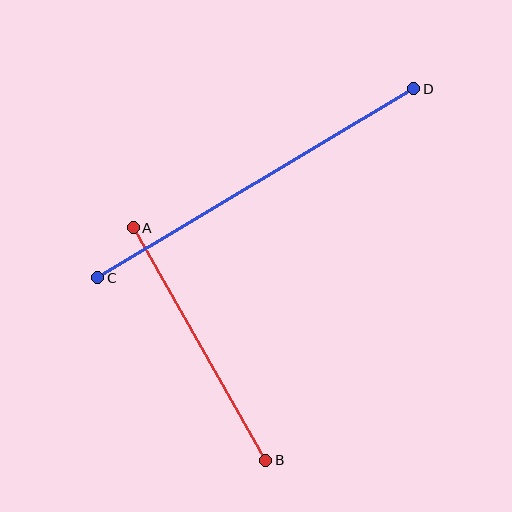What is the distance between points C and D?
The distance is approximately 368 pixels.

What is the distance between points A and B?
The distance is approximately 268 pixels.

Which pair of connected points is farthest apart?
Points C and D are farthest apart.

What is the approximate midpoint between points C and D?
The midpoint is at approximately (256, 183) pixels.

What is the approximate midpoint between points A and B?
The midpoint is at approximately (200, 344) pixels.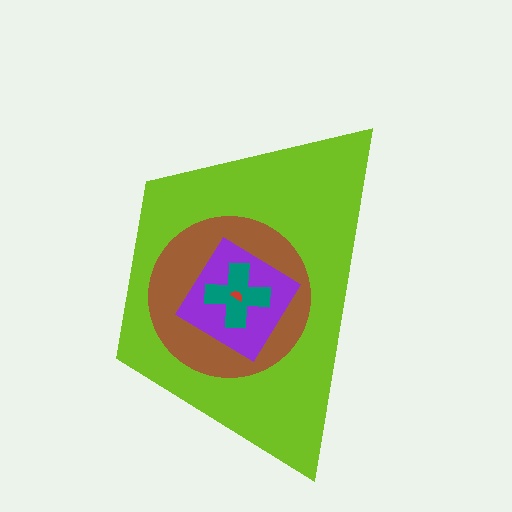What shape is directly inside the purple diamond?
The teal cross.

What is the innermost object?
The red semicircle.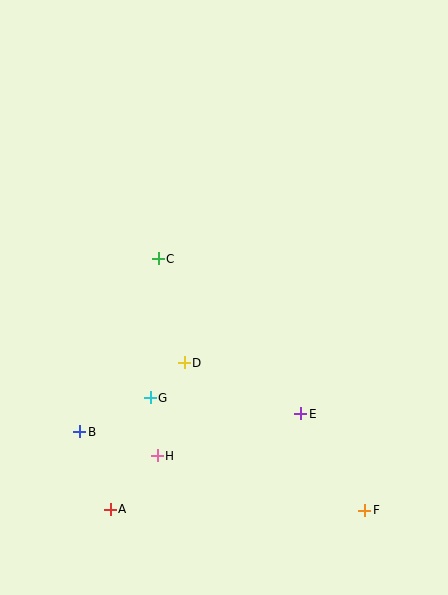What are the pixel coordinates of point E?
Point E is at (301, 414).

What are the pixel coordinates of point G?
Point G is at (150, 398).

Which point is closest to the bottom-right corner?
Point F is closest to the bottom-right corner.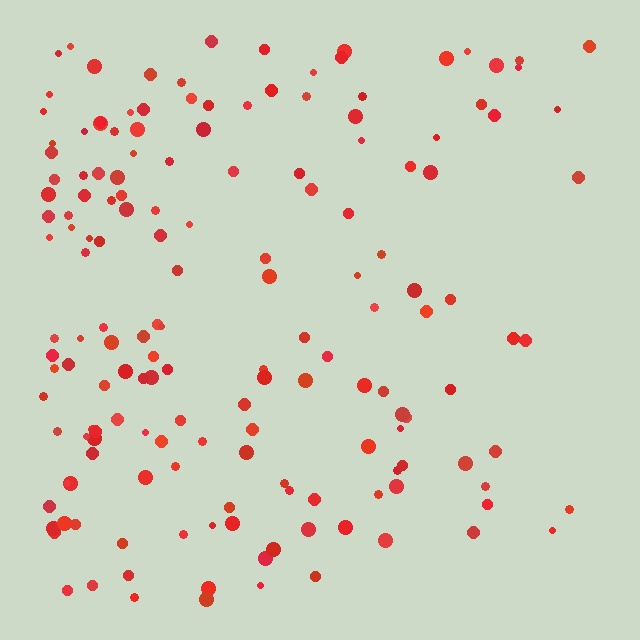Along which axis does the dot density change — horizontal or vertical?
Horizontal.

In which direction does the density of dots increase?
From right to left, with the left side densest.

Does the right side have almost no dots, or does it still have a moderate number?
Still a moderate number, just noticeably fewer than the left.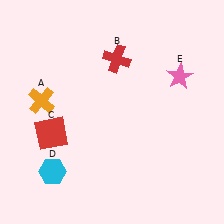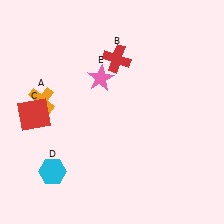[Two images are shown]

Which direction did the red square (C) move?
The red square (C) moved up.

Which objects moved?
The objects that moved are: the red square (C), the pink star (E).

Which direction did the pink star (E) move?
The pink star (E) moved left.